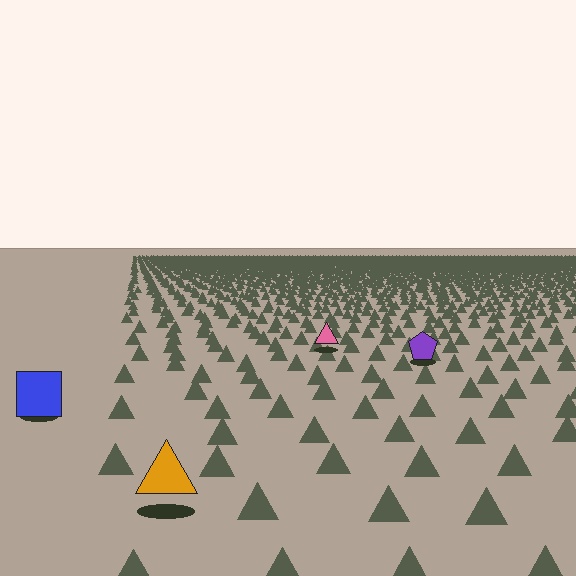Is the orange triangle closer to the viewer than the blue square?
Yes. The orange triangle is closer — you can tell from the texture gradient: the ground texture is coarser near it.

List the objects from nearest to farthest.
From nearest to farthest: the orange triangle, the blue square, the purple pentagon, the pink triangle.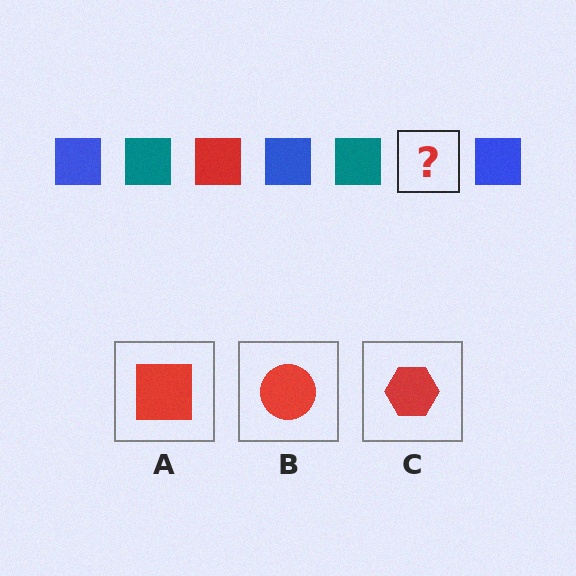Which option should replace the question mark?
Option A.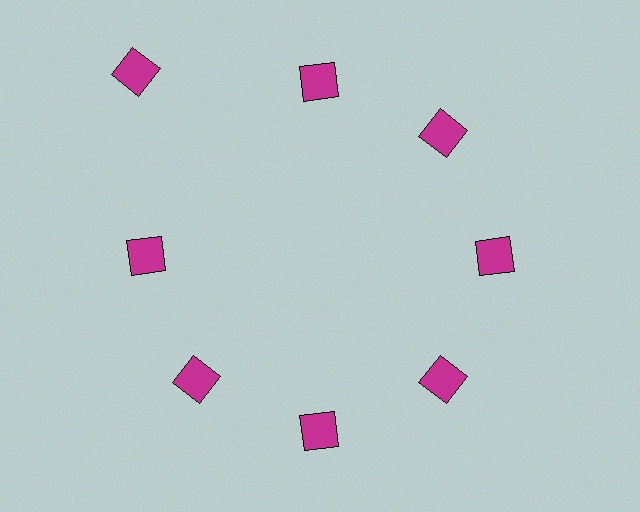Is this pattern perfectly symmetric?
No. The 8 magenta diamonds are arranged in a ring, but one element near the 10 o'clock position is pushed outward from the center, breaking the 8-fold rotational symmetry.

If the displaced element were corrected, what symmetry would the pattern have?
It would have 8-fold rotational symmetry — the pattern would map onto itself every 45 degrees.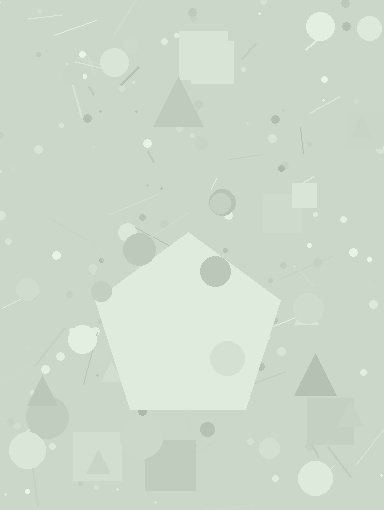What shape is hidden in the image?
A pentagon is hidden in the image.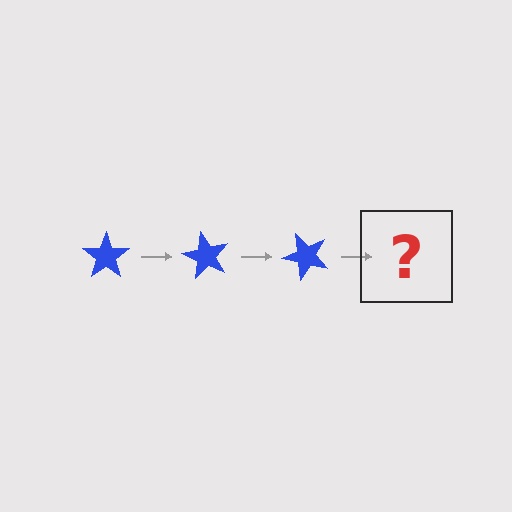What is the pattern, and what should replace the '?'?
The pattern is that the star rotates 60 degrees each step. The '?' should be a blue star rotated 180 degrees.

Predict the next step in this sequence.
The next step is a blue star rotated 180 degrees.